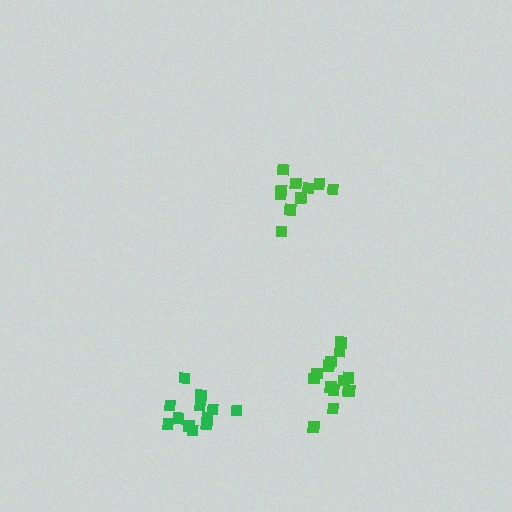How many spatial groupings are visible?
There are 3 spatial groupings.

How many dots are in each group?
Group 1: 11 dots, Group 2: 12 dots, Group 3: 15 dots (38 total).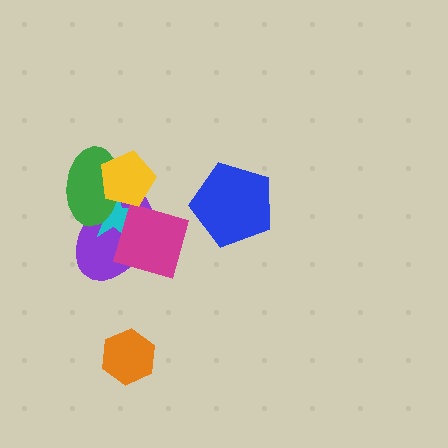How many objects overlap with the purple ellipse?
4 objects overlap with the purple ellipse.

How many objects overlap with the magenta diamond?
2 objects overlap with the magenta diamond.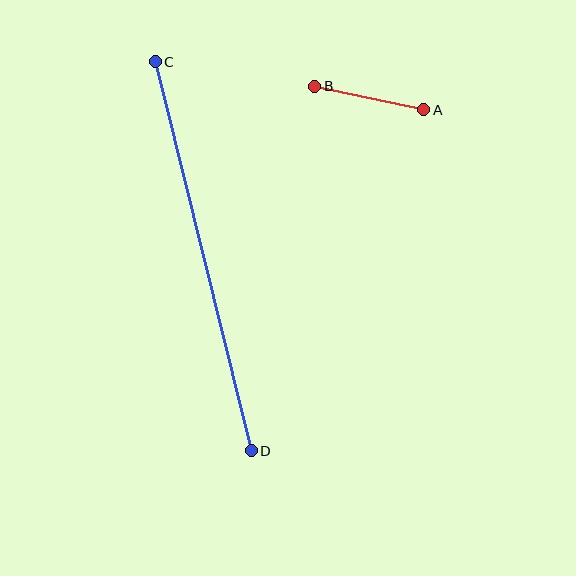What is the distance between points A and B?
The distance is approximately 111 pixels.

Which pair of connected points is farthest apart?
Points C and D are farthest apart.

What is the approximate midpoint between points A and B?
The midpoint is at approximately (369, 98) pixels.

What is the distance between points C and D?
The distance is approximately 400 pixels.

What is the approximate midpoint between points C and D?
The midpoint is at approximately (203, 256) pixels.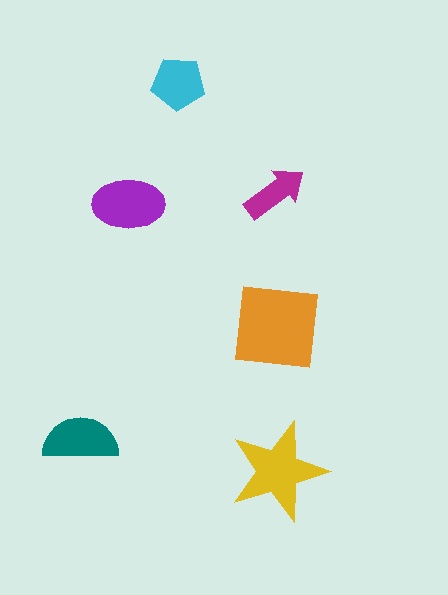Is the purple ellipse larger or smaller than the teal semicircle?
Larger.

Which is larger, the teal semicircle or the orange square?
The orange square.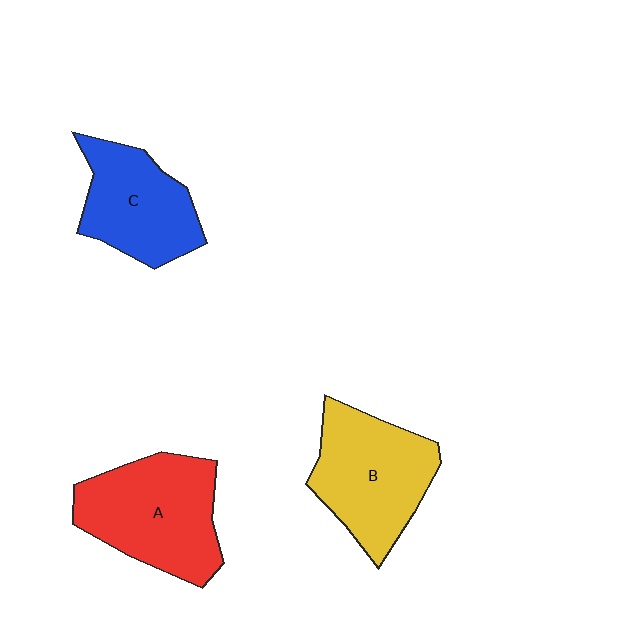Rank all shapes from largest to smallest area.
From largest to smallest: A (red), B (yellow), C (blue).